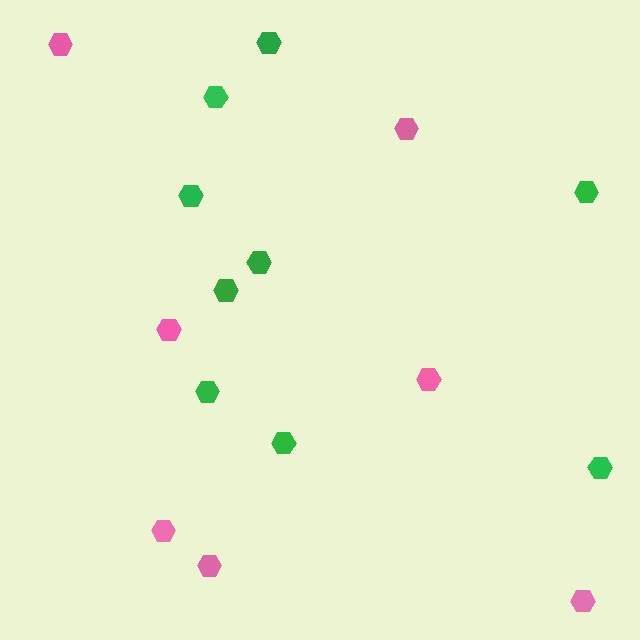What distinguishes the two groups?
There are 2 groups: one group of green hexagons (9) and one group of pink hexagons (7).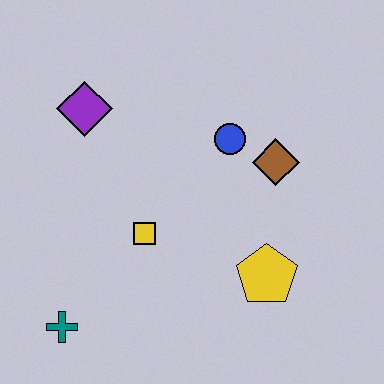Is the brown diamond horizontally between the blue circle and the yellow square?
No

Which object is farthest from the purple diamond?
The yellow pentagon is farthest from the purple diamond.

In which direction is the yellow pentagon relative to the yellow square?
The yellow pentagon is to the right of the yellow square.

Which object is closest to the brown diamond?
The blue circle is closest to the brown diamond.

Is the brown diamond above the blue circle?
No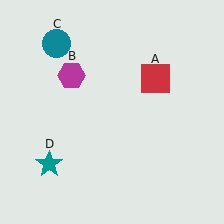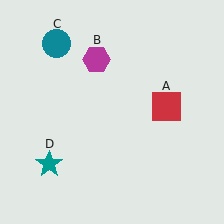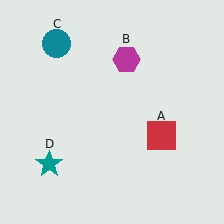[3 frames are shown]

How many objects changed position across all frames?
2 objects changed position: red square (object A), magenta hexagon (object B).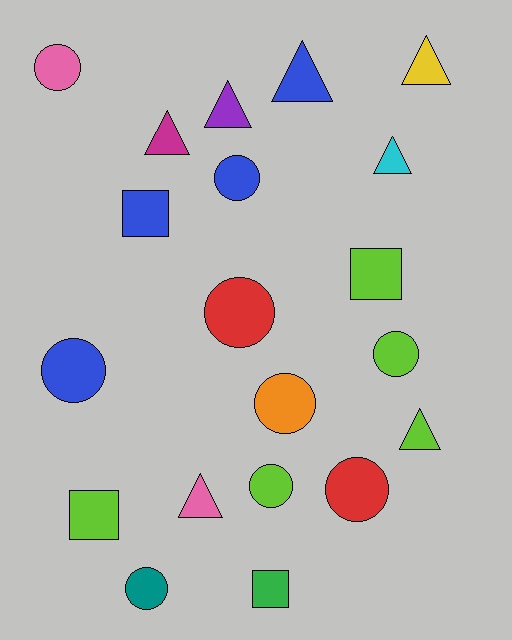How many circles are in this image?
There are 9 circles.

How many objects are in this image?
There are 20 objects.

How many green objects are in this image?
There is 1 green object.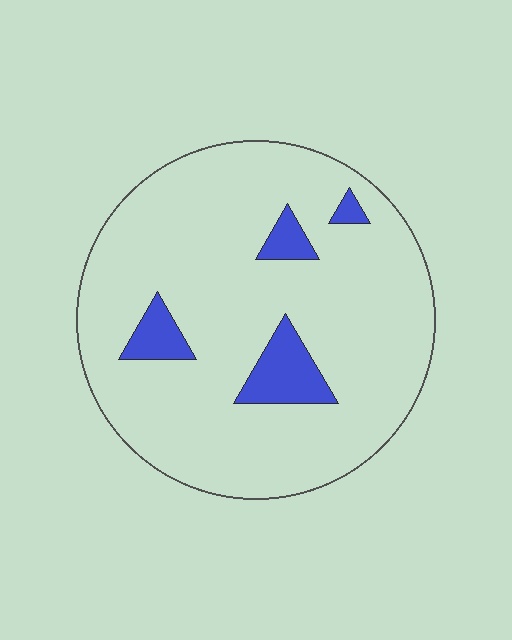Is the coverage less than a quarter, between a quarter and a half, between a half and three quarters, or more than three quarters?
Less than a quarter.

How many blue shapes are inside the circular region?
4.